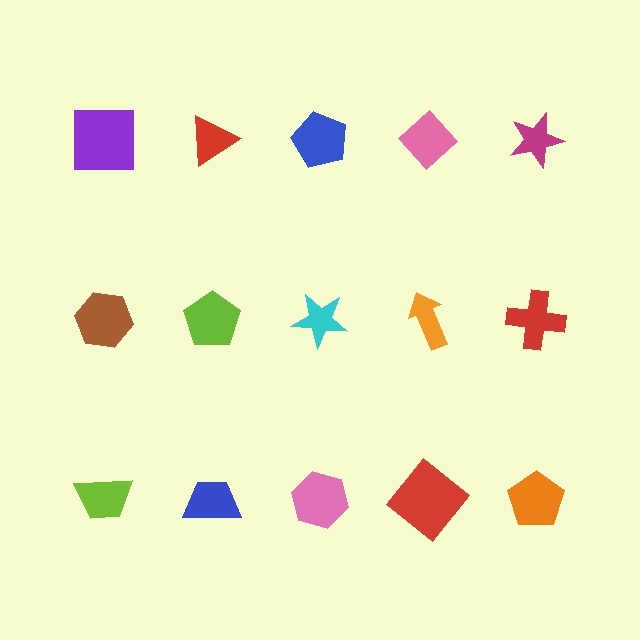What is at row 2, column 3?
A cyan star.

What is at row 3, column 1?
A lime trapezoid.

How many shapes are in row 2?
5 shapes.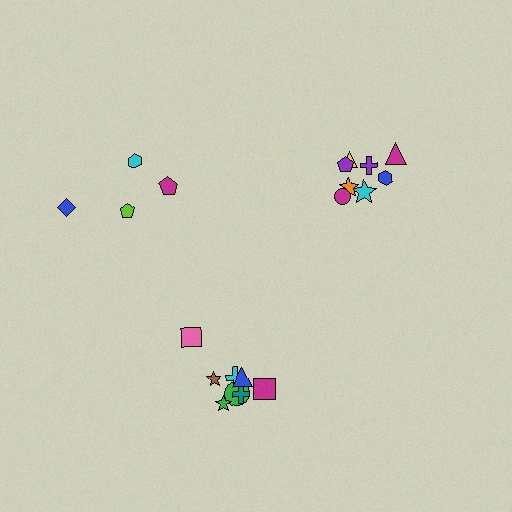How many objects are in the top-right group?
There are 8 objects.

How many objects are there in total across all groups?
There are 20 objects.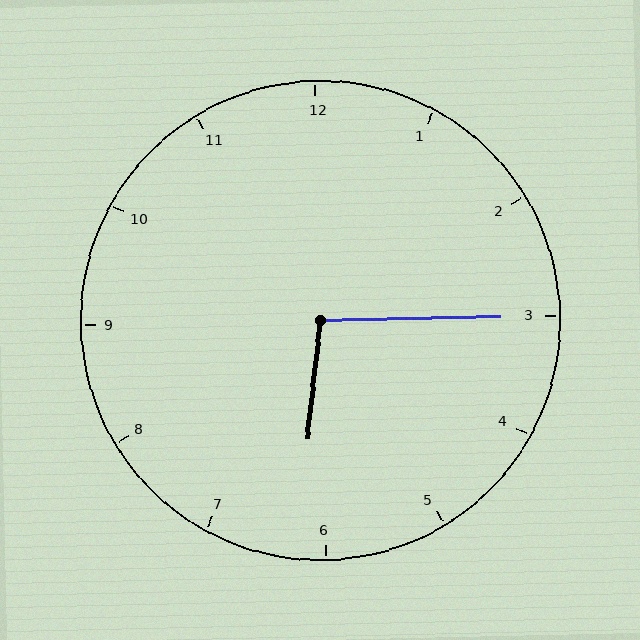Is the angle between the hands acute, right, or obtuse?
It is obtuse.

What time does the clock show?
6:15.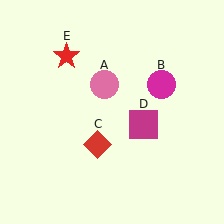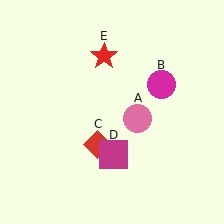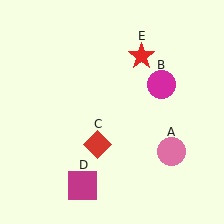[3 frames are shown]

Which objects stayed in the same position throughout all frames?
Magenta circle (object B) and red diamond (object C) remained stationary.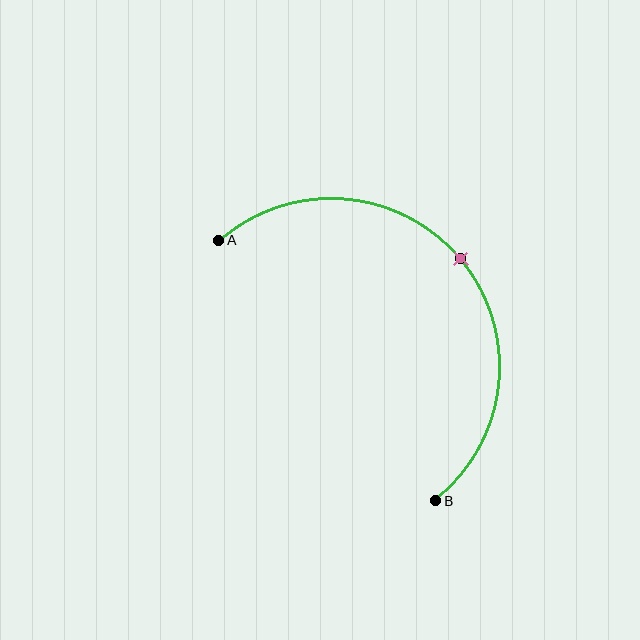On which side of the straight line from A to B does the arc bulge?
The arc bulges above and to the right of the straight line connecting A and B.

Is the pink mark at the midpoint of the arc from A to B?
Yes. The pink mark lies on the arc at equal arc-length from both A and B — it is the arc midpoint.